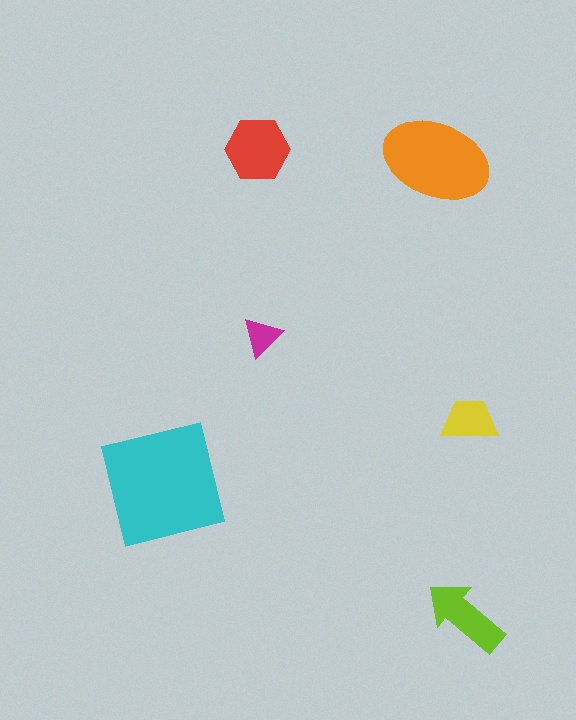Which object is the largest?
The cyan square.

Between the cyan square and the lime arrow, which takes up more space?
The cyan square.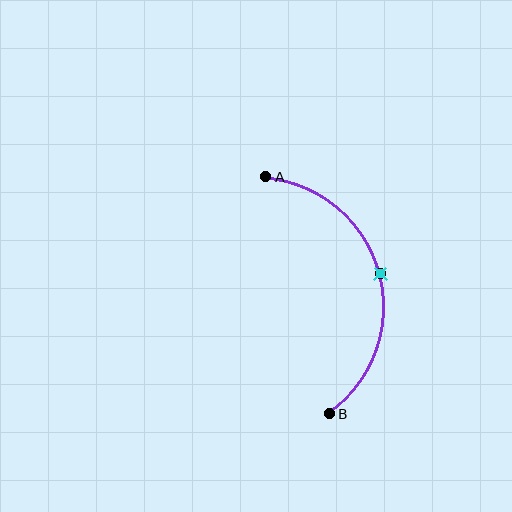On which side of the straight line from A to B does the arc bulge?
The arc bulges to the right of the straight line connecting A and B.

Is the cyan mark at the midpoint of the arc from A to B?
Yes. The cyan mark lies on the arc at equal arc-length from both A and B — it is the arc midpoint.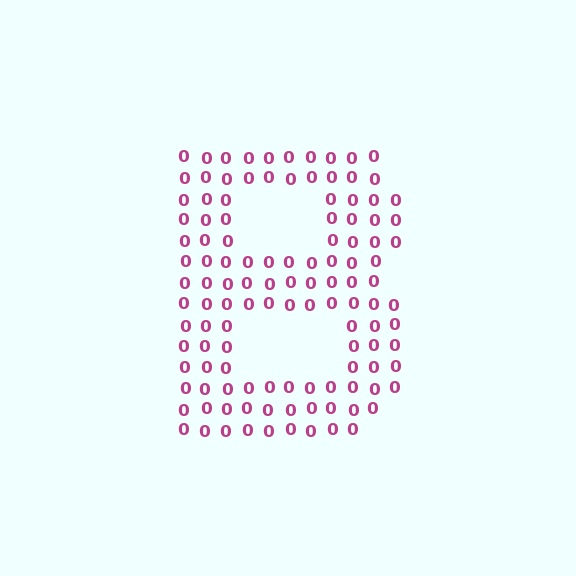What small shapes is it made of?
It is made of small digit 0's.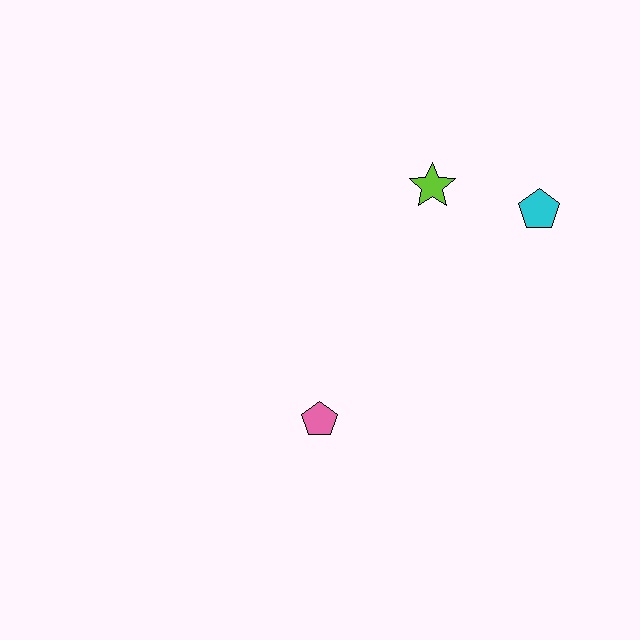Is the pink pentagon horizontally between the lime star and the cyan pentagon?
No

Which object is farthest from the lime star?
The pink pentagon is farthest from the lime star.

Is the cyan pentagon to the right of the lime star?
Yes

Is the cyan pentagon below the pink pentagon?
No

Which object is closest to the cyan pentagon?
The lime star is closest to the cyan pentagon.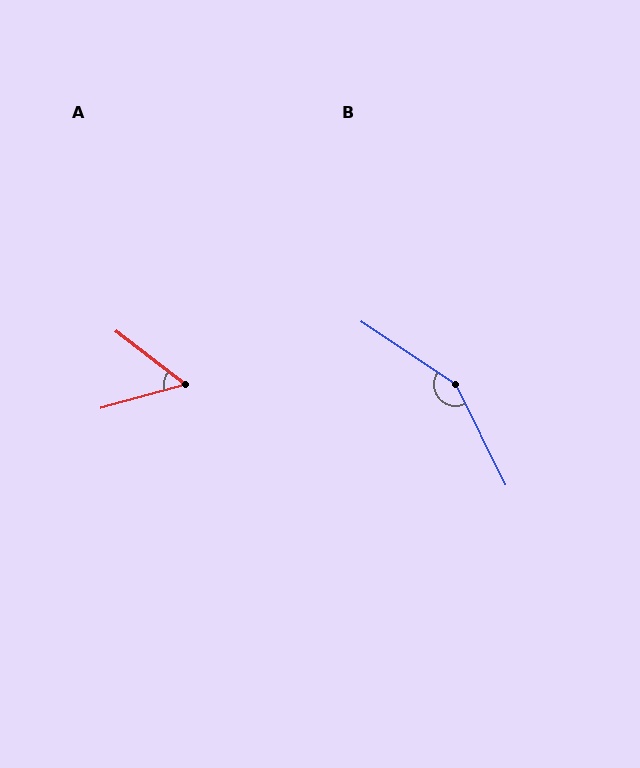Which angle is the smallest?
A, at approximately 53 degrees.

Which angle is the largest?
B, at approximately 150 degrees.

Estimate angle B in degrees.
Approximately 150 degrees.